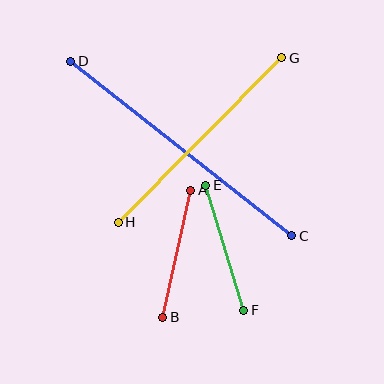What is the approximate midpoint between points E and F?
The midpoint is at approximately (225, 248) pixels.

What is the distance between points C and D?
The distance is approximately 282 pixels.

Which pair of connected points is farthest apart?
Points C and D are farthest apart.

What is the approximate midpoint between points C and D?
The midpoint is at approximately (181, 148) pixels.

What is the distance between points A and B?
The distance is approximately 130 pixels.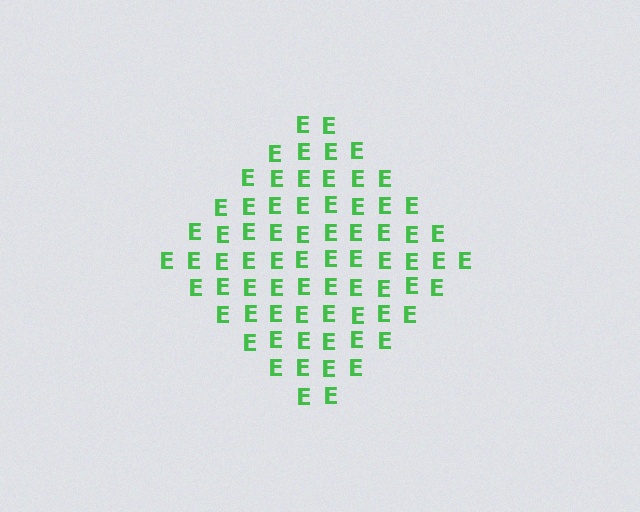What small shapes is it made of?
It is made of small letter E's.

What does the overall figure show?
The overall figure shows a diamond.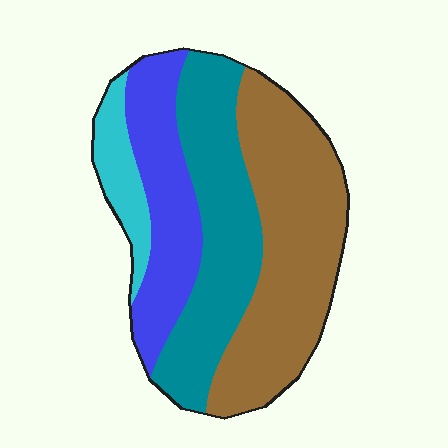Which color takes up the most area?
Brown, at roughly 40%.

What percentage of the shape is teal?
Teal takes up about one third (1/3) of the shape.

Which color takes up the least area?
Cyan, at roughly 10%.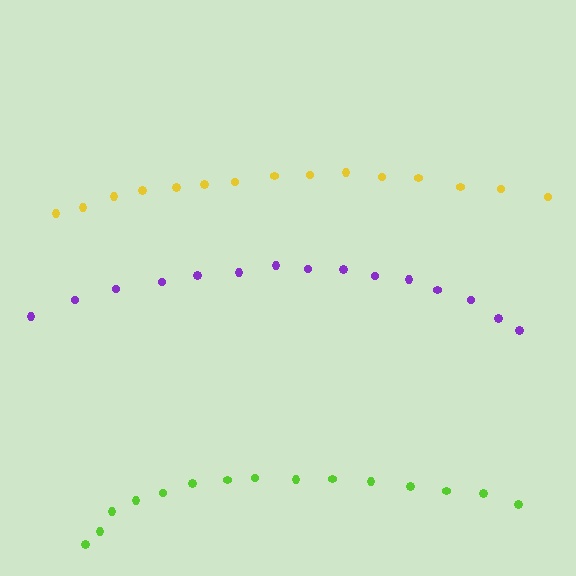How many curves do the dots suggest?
There are 3 distinct paths.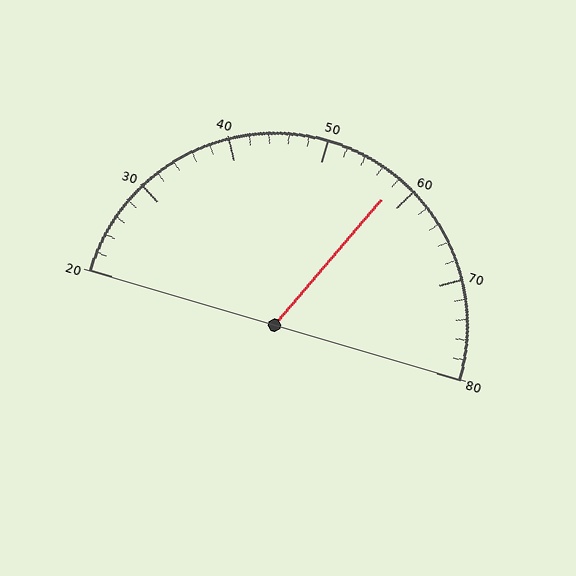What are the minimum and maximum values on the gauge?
The gauge ranges from 20 to 80.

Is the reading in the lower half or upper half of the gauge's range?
The reading is in the upper half of the range (20 to 80).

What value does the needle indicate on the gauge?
The needle indicates approximately 58.